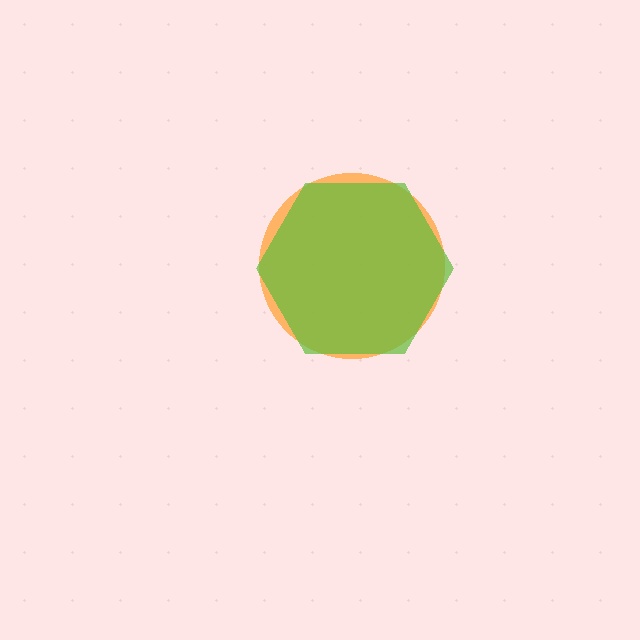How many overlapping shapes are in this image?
There are 2 overlapping shapes in the image.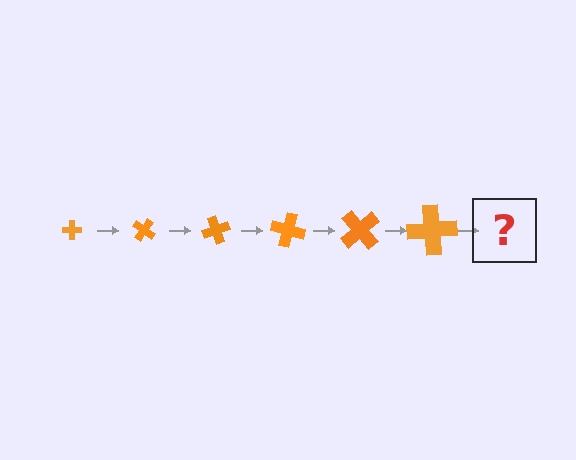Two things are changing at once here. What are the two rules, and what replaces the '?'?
The two rules are that the cross grows larger each step and it rotates 35 degrees each step. The '?' should be a cross, larger than the previous one and rotated 210 degrees from the start.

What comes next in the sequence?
The next element should be a cross, larger than the previous one and rotated 210 degrees from the start.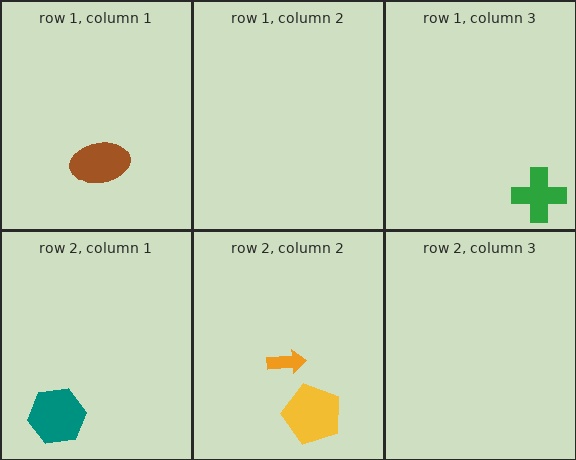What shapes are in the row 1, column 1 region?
The brown ellipse.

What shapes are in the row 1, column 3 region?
The green cross.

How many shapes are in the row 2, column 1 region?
1.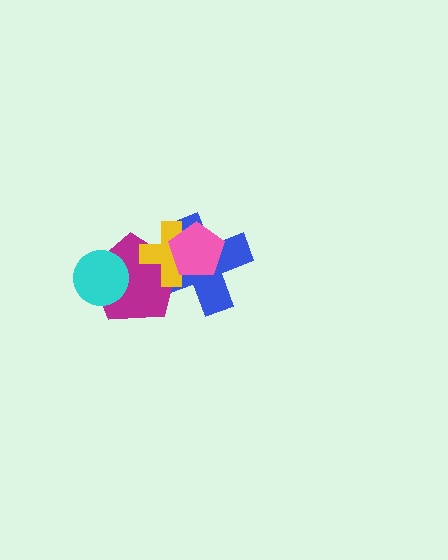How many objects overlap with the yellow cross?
3 objects overlap with the yellow cross.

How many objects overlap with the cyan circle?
1 object overlaps with the cyan circle.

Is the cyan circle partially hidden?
No, no other shape covers it.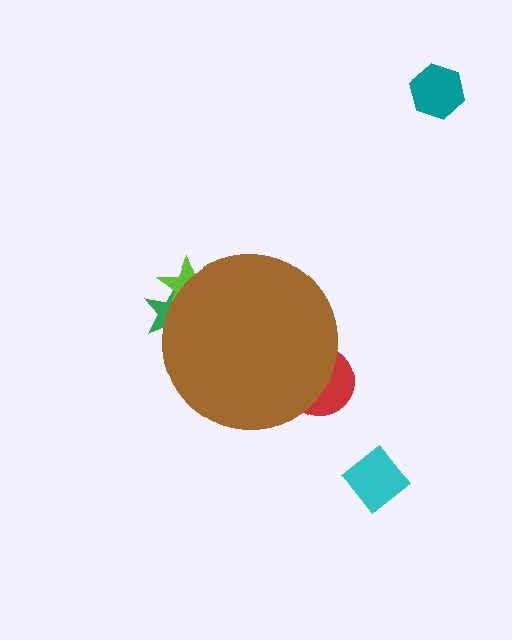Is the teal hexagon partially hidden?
No, the teal hexagon is fully visible.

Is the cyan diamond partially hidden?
No, the cyan diamond is fully visible.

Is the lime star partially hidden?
Yes, the lime star is partially hidden behind the brown circle.